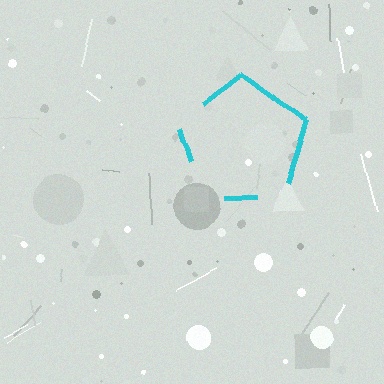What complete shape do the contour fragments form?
The contour fragments form a pentagon.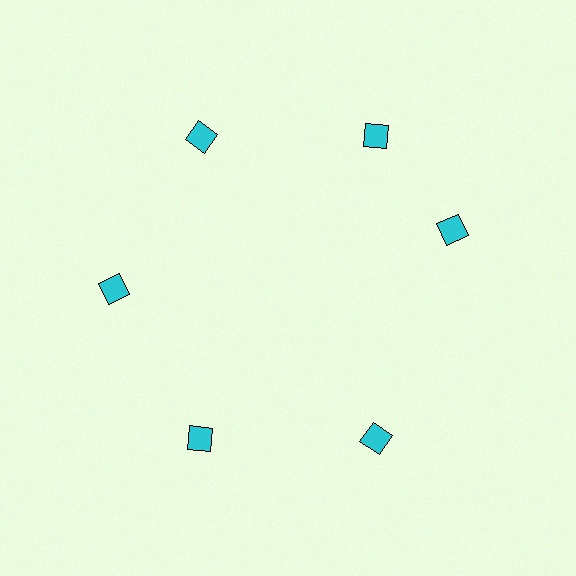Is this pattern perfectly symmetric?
No. The 6 cyan diamonds are arranged in a ring, but one element near the 3 o'clock position is rotated out of alignment along the ring, breaking the 6-fold rotational symmetry.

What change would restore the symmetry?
The symmetry would be restored by rotating it back into even spacing with its neighbors so that all 6 diamonds sit at equal angles and equal distance from the center.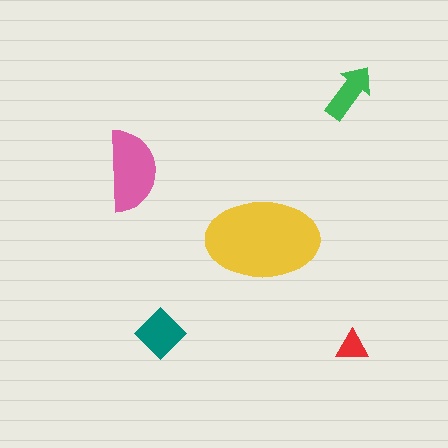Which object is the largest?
The yellow ellipse.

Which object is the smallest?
The red triangle.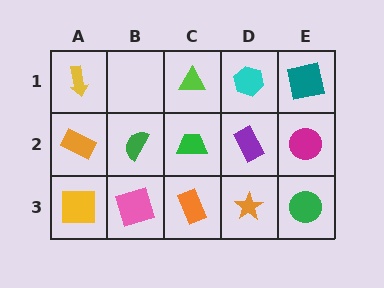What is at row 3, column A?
A yellow square.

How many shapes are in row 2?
5 shapes.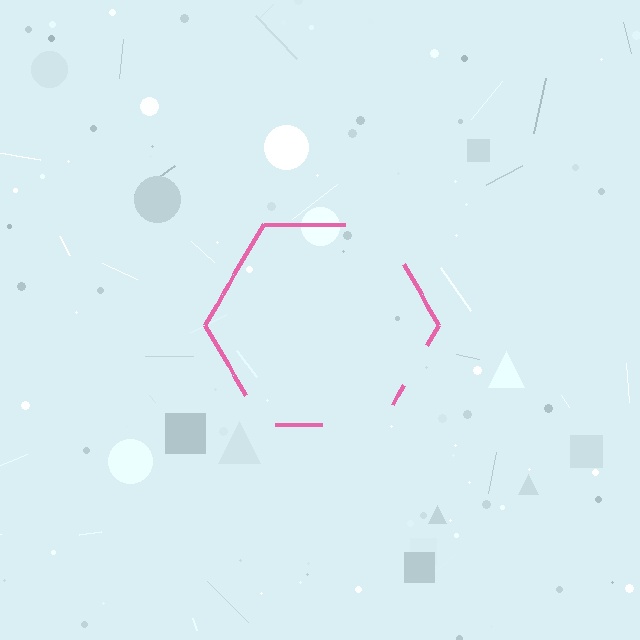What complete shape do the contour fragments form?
The contour fragments form a hexagon.